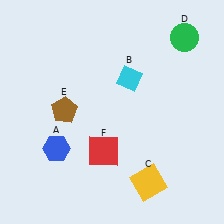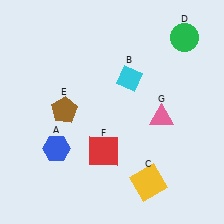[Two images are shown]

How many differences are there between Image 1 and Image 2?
There is 1 difference between the two images.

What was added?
A pink triangle (G) was added in Image 2.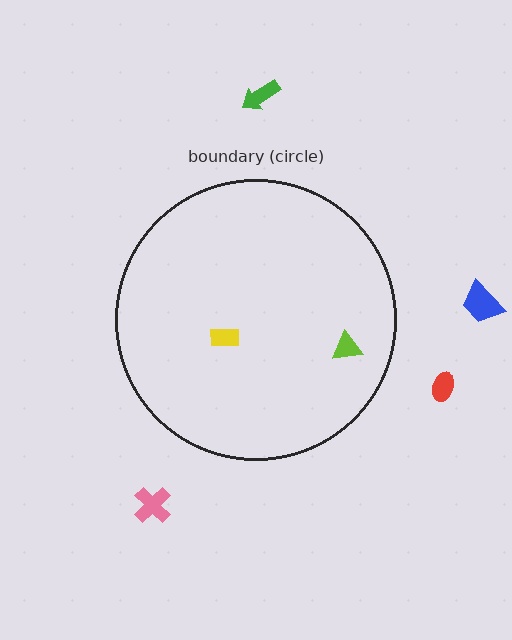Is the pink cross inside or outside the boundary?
Outside.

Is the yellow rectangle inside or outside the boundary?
Inside.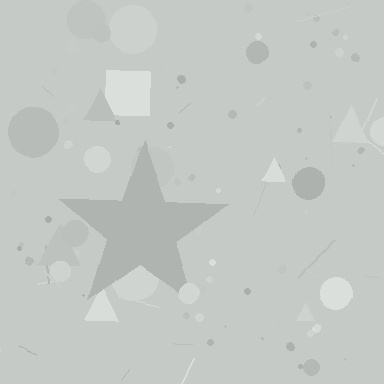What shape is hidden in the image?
A star is hidden in the image.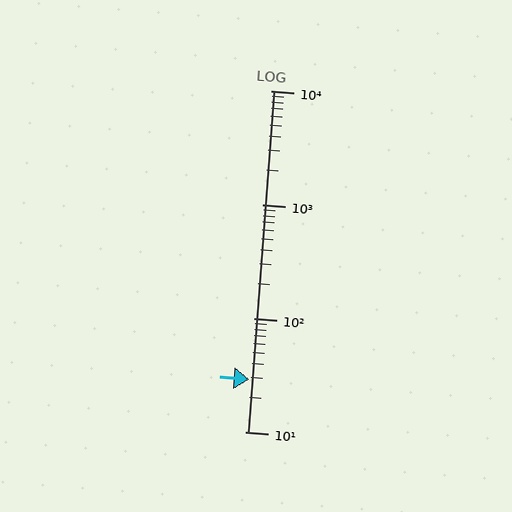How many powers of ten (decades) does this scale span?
The scale spans 3 decades, from 10 to 10000.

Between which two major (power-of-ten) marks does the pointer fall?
The pointer is between 10 and 100.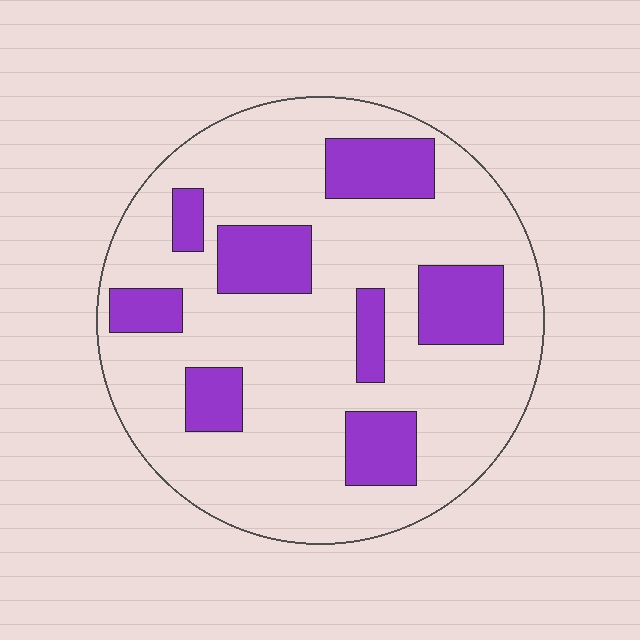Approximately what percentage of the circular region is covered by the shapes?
Approximately 25%.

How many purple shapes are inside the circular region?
8.